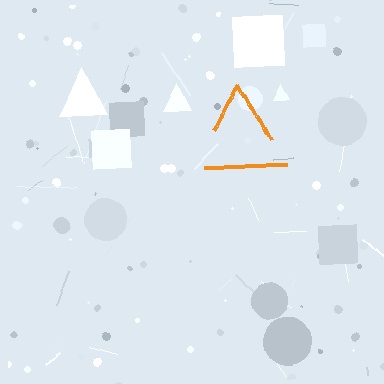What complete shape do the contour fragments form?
The contour fragments form a triangle.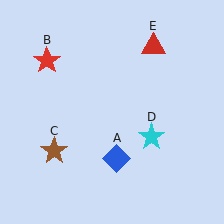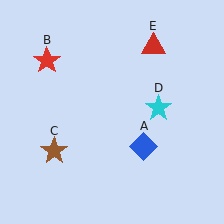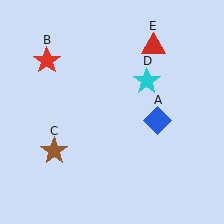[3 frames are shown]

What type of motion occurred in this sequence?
The blue diamond (object A), cyan star (object D) rotated counterclockwise around the center of the scene.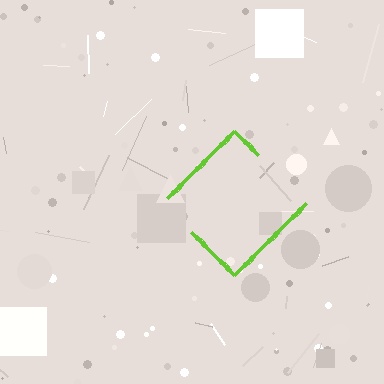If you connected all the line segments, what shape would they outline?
They would outline a diamond.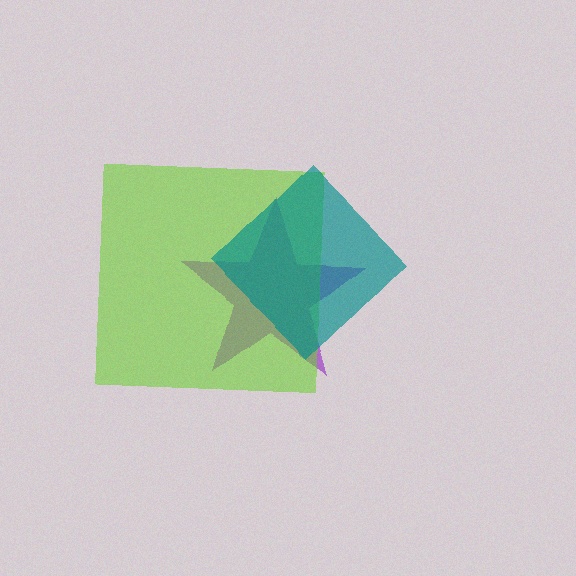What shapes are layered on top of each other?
The layered shapes are: a purple star, a lime square, a teal diamond.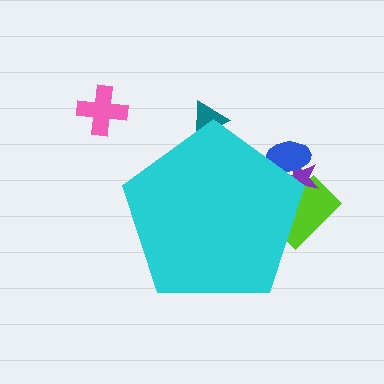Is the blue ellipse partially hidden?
Yes, the blue ellipse is partially hidden behind the cyan pentagon.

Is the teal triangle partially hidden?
Yes, the teal triangle is partially hidden behind the cyan pentagon.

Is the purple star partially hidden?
Yes, the purple star is partially hidden behind the cyan pentagon.